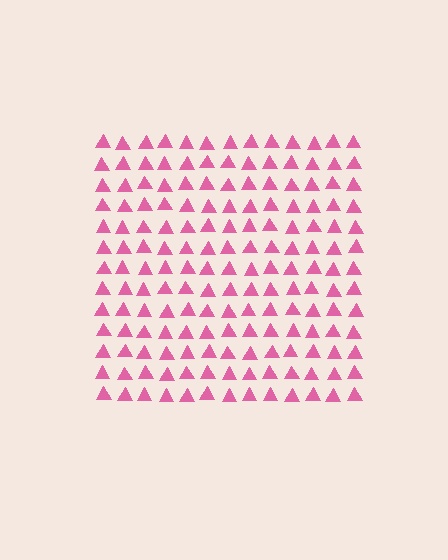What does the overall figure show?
The overall figure shows a square.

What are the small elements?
The small elements are triangles.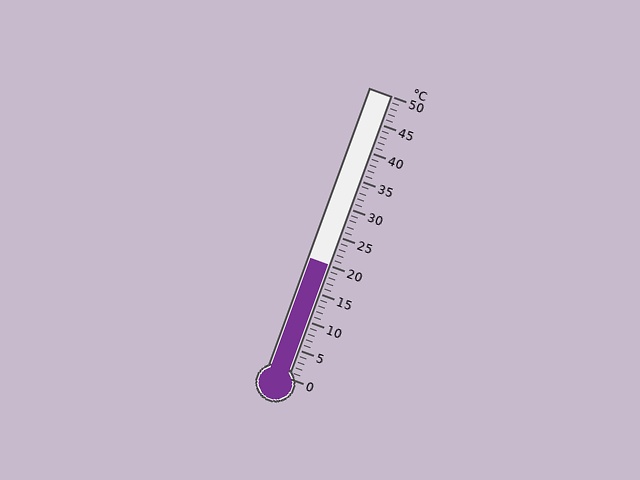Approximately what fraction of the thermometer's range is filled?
The thermometer is filled to approximately 40% of its range.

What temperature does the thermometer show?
The thermometer shows approximately 20°C.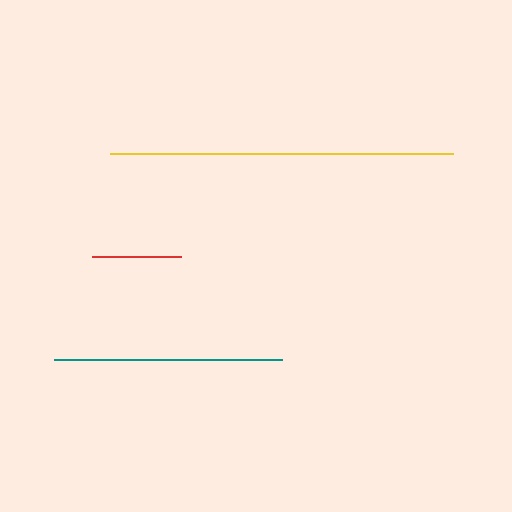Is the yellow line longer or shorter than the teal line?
The yellow line is longer than the teal line.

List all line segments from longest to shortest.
From longest to shortest: yellow, teal, red.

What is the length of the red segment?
The red segment is approximately 90 pixels long.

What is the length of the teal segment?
The teal segment is approximately 228 pixels long.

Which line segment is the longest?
The yellow line is the longest at approximately 343 pixels.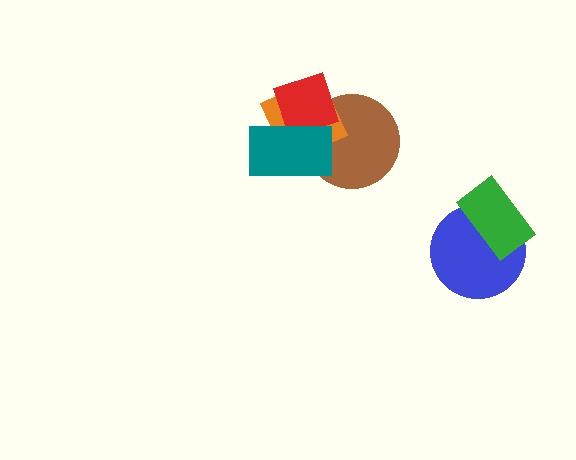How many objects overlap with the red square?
3 objects overlap with the red square.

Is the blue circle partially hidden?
Yes, it is partially covered by another shape.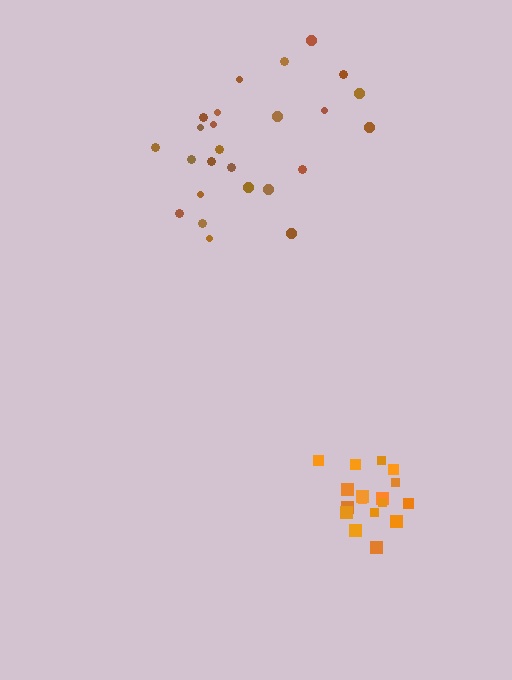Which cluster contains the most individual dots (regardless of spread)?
Brown (25).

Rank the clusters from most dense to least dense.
orange, brown.